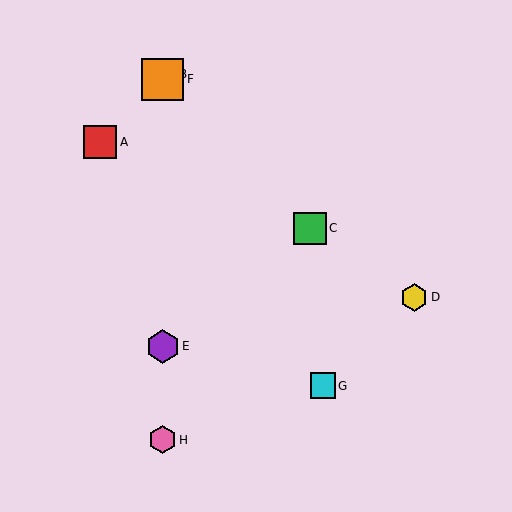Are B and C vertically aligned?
No, B is at x≈163 and C is at x≈310.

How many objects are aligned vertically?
4 objects (B, E, F, H) are aligned vertically.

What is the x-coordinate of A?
Object A is at x≈100.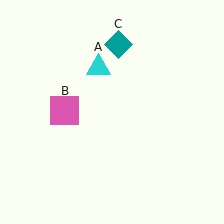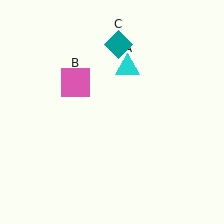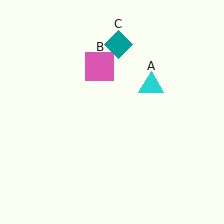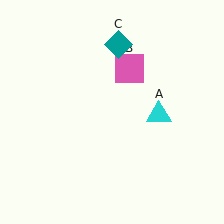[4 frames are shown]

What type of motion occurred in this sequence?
The cyan triangle (object A), pink square (object B) rotated clockwise around the center of the scene.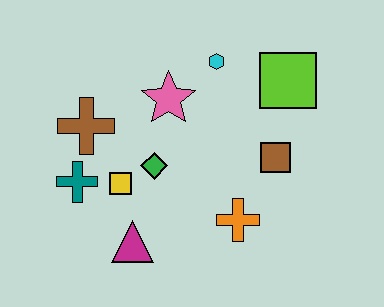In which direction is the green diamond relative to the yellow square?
The green diamond is to the right of the yellow square.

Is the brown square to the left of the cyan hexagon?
No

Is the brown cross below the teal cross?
No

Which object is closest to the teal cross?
The yellow square is closest to the teal cross.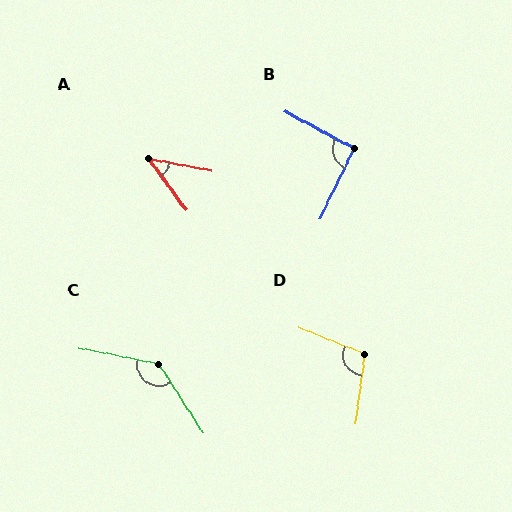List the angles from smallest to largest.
A (43°), B (92°), D (104°), C (134°).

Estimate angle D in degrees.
Approximately 104 degrees.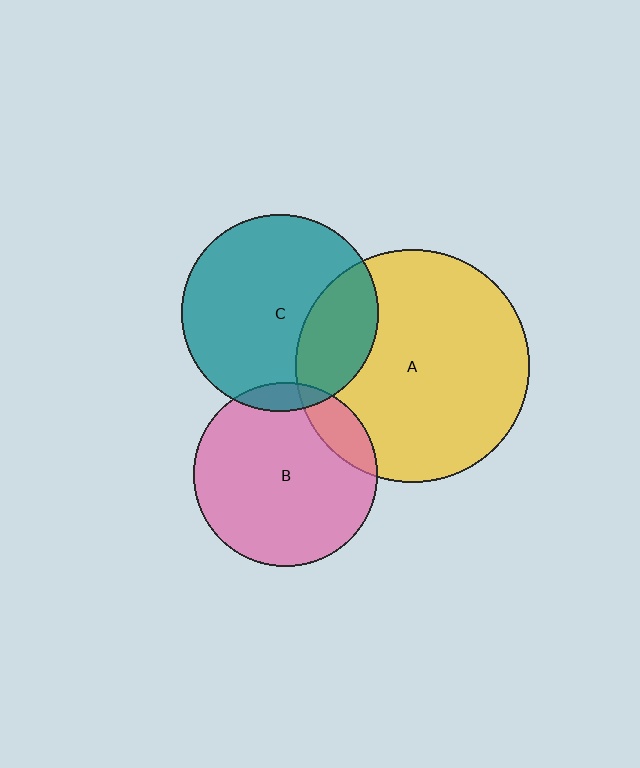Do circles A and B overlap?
Yes.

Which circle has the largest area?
Circle A (yellow).